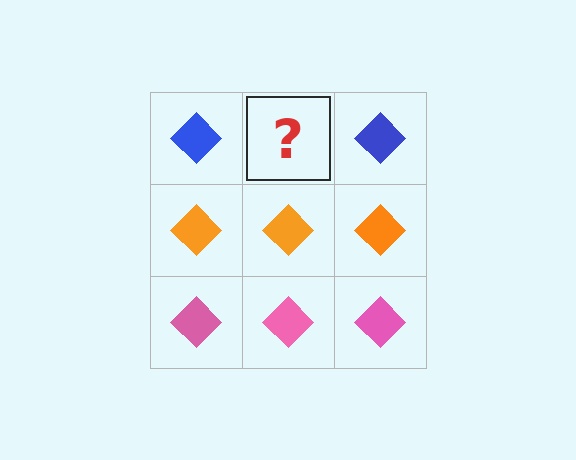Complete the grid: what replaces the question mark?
The question mark should be replaced with a blue diamond.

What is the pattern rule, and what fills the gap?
The rule is that each row has a consistent color. The gap should be filled with a blue diamond.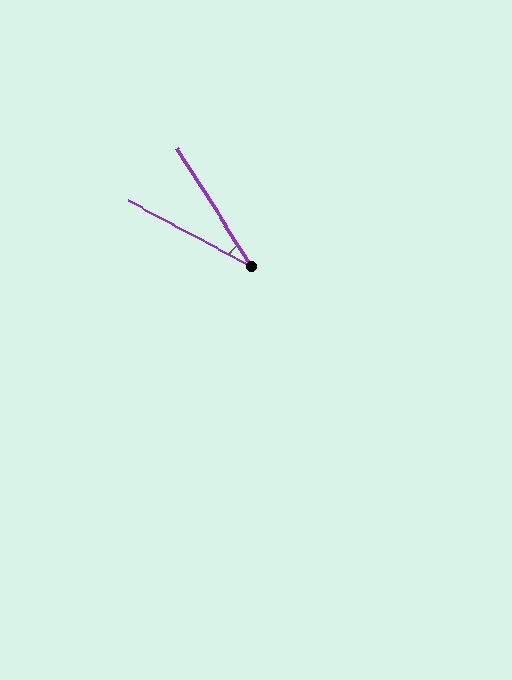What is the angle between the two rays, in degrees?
Approximately 30 degrees.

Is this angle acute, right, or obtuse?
It is acute.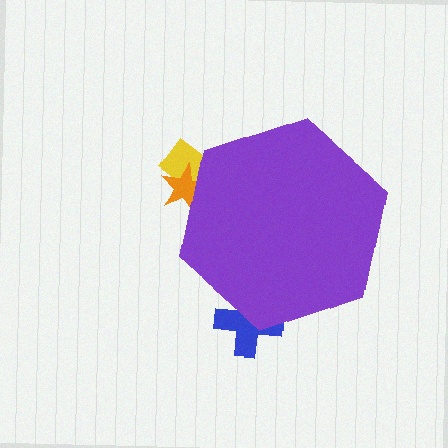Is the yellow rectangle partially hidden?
Yes, the yellow rectangle is partially hidden behind the purple hexagon.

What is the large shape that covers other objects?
A purple hexagon.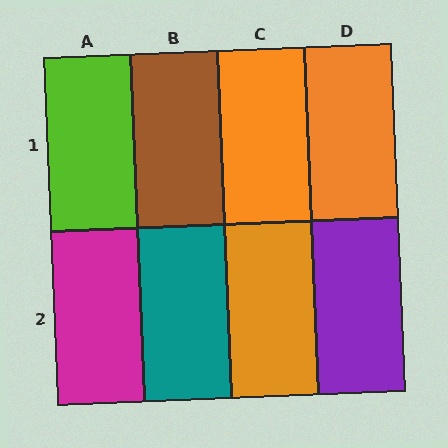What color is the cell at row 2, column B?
Teal.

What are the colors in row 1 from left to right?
Lime, brown, orange, orange.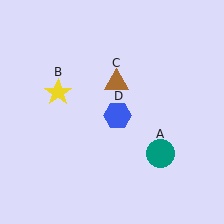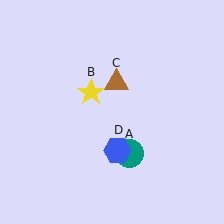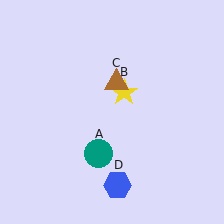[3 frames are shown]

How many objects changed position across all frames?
3 objects changed position: teal circle (object A), yellow star (object B), blue hexagon (object D).